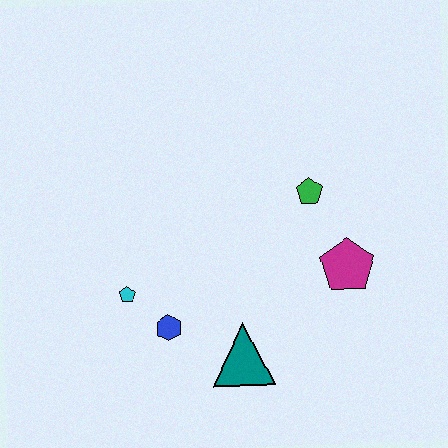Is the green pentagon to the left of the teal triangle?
No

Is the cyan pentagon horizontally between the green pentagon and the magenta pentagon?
No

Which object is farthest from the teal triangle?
The green pentagon is farthest from the teal triangle.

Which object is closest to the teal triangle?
The blue hexagon is closest to the teal triangle.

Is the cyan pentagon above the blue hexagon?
Yes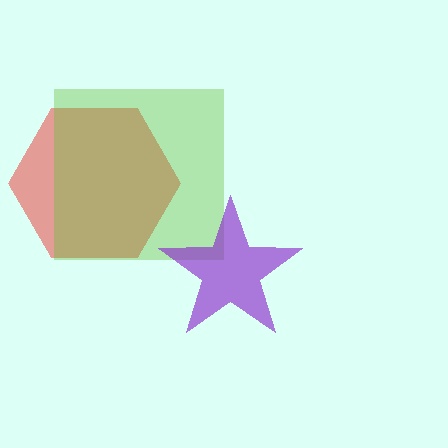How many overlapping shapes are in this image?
There are 3 overlapping shapes in the image.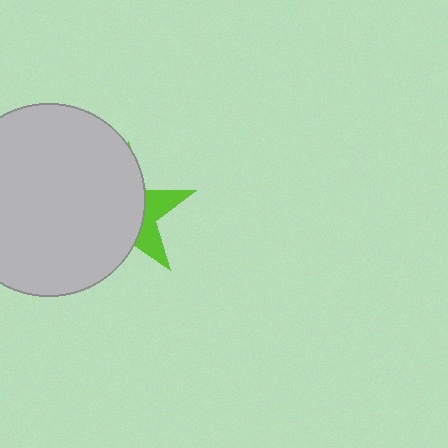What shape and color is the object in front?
The object in front is a light gray circle.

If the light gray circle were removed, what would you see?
You would see the complete lime star.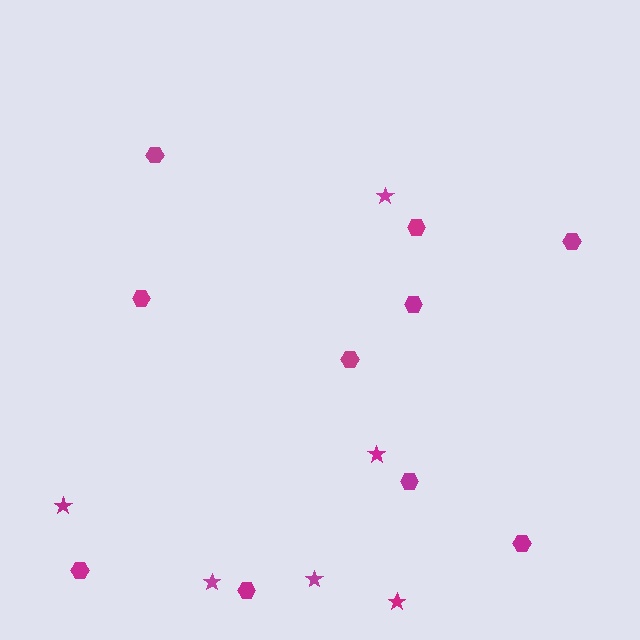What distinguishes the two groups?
There are 2 groups: one group of stars (6) and one group of hexagons (10).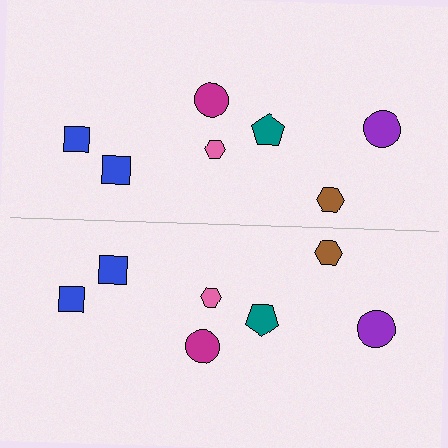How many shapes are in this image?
There are 14 shapes in this image.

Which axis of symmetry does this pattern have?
The pattern has a horizontal axis of symmetry running through the center of the image.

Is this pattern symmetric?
Yes, this pattern has bilateral (reflection) symmetry.